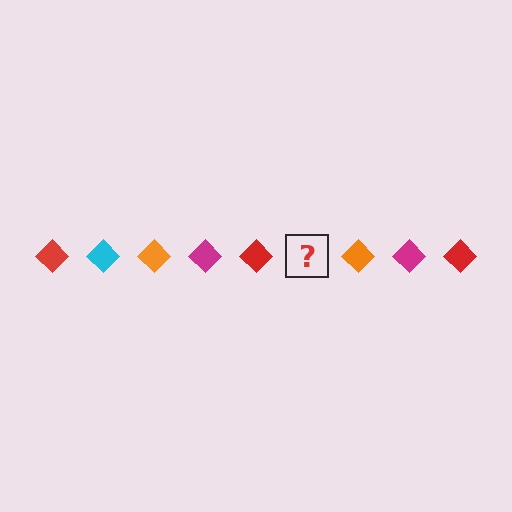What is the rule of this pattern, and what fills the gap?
The rule is that the pattern cycles through red, cyan, orange, magenta diamonds. The gap should be filled with a cyan diamond.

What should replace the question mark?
The question mark should be replaced with a cyan diamond.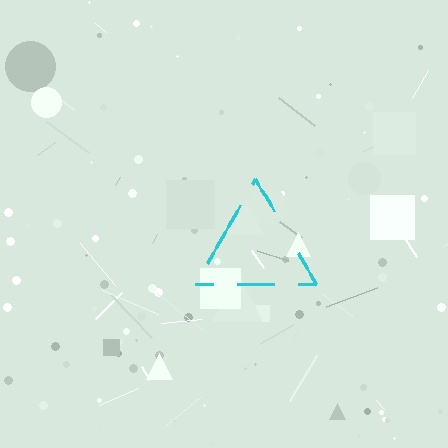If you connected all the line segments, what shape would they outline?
They would outline a triangle.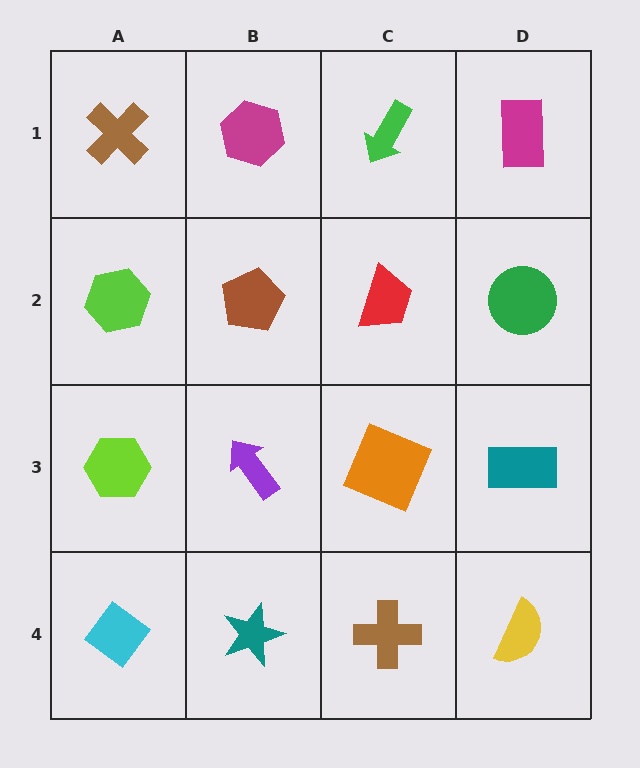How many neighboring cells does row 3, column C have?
4.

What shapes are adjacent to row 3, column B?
A brown pentagon (row 2, column B), a teal star (row 4, column B), a lime hexagon (row 3, column A), an orange square (row 3, column C).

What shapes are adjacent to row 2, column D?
A magenta rectangle (row 1, column D), a teal rectangle (row 3, column D), a red trapezoid (row 2, column C).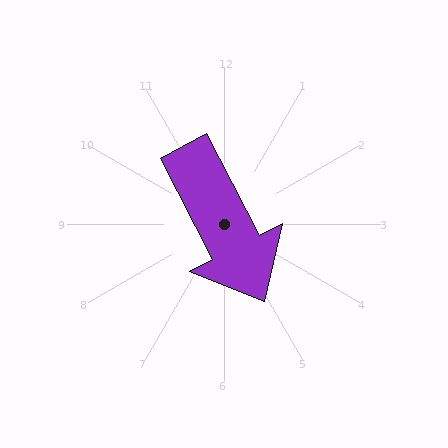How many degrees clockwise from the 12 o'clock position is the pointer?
Approximately 153 degrees.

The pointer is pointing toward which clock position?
Roughly 5 o'clock.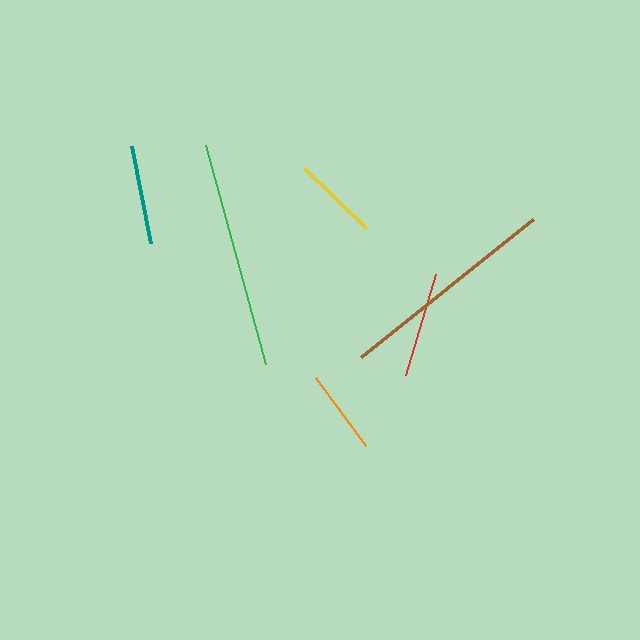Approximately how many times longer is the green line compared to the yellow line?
The green line is approximately 2.6 times the length of the yellow line.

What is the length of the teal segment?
The teal segment is approximately 99 pixels long.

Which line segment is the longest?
The green line is the longest at approximately 226 pixels.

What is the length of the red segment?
The red segment is approximately 106 pixels long.